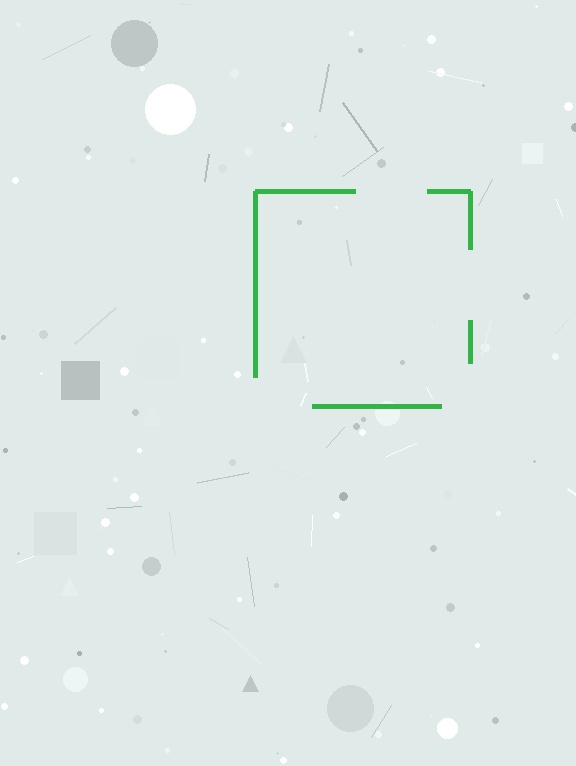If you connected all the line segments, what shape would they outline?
They would outline a square.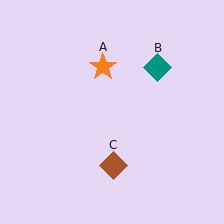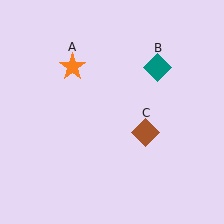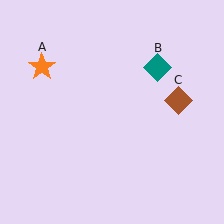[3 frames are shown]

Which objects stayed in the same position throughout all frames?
Teal diamond (object B) remained stationary.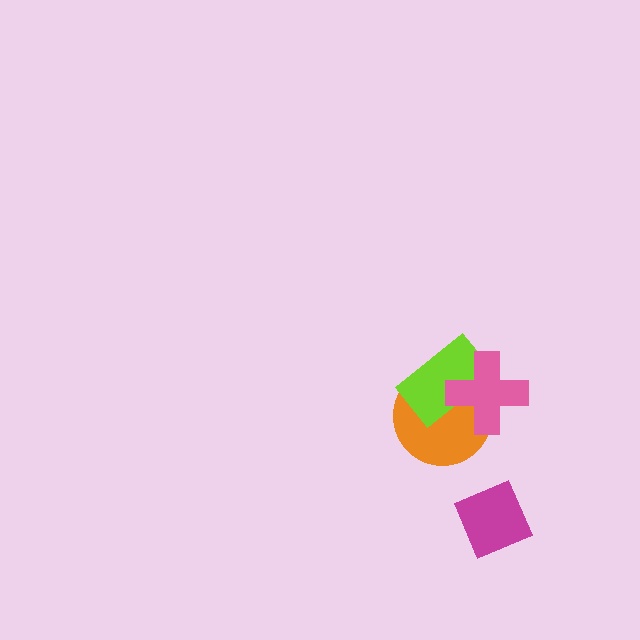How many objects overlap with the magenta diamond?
0 objects overlap with the magenta diamond.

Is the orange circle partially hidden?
Yes, it is partially covered by another shape.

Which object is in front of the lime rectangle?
The pink cross is in front of the lime rectangle.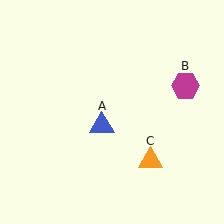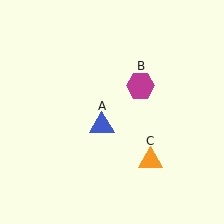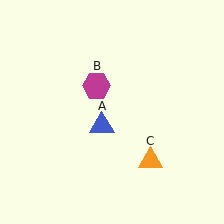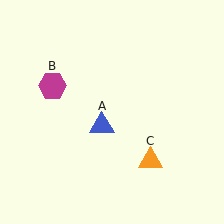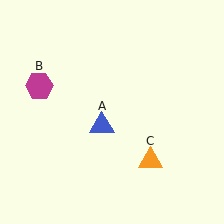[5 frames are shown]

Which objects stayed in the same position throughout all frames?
Blue triangle (object A) and orange triangle (object C) remained stationary.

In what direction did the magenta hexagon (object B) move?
The magenta hexagon (object B) moved left.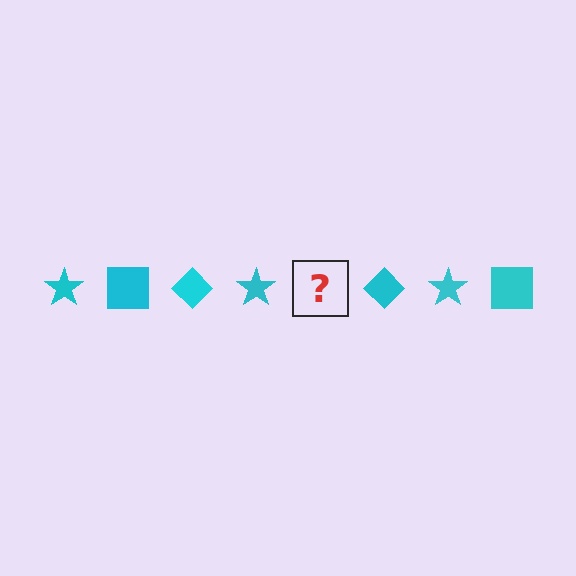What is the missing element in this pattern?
The missing element is a cyan square.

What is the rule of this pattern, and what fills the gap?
The rule is that the pattern cycles through star, square, diamond shapes in cyan. The gap should be filled with a cyan square.